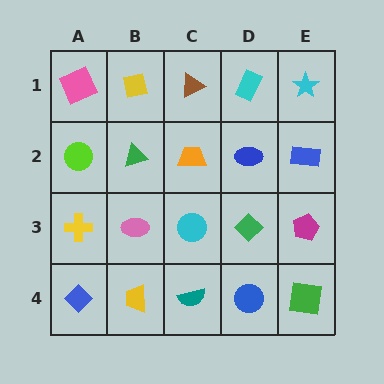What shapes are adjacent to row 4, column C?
A cyan circle (row 3, column C), a yellow trapezoid (row 4, column B), a blue circle (row 4, column D).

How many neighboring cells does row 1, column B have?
3.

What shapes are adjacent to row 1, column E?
A blue rectangle (row 2, column E), a cyan rectangle (row 1, column D).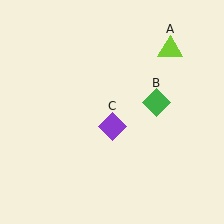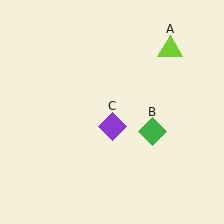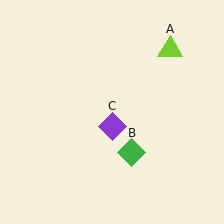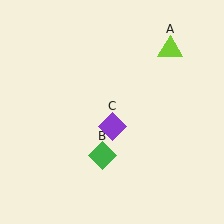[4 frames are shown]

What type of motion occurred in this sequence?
The green diamond (object B) rotated clockwise around the center of the scene.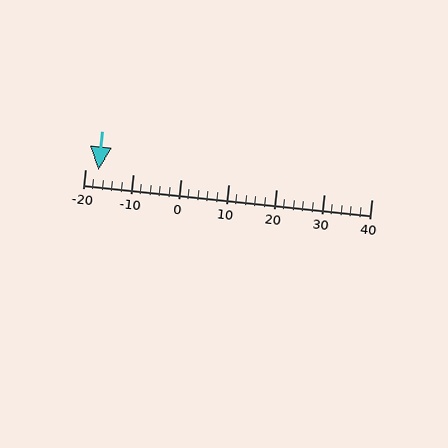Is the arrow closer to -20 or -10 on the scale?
The arrow is closer to -20.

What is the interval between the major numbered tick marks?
The major tick marks are spaced 10 units apart.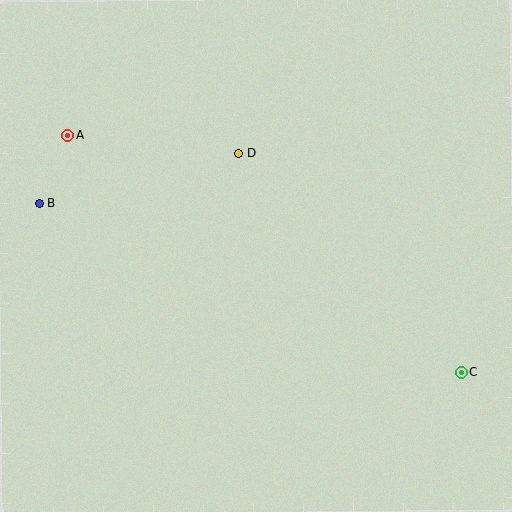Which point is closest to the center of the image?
Point D at (239, 153) is closest to the center.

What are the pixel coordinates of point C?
Point C is at (461, 372).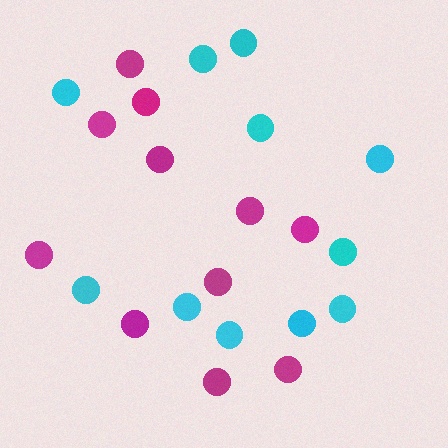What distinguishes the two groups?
There are 2 groups: one group of magenta circles (11) and one group of cyan circles (11).